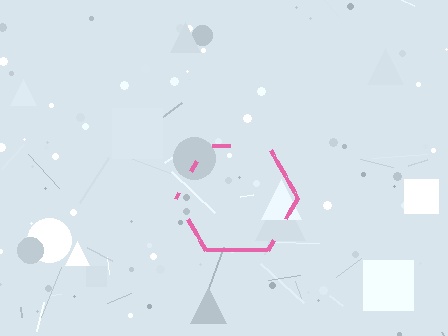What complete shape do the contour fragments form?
The contour fragments form a hexagon.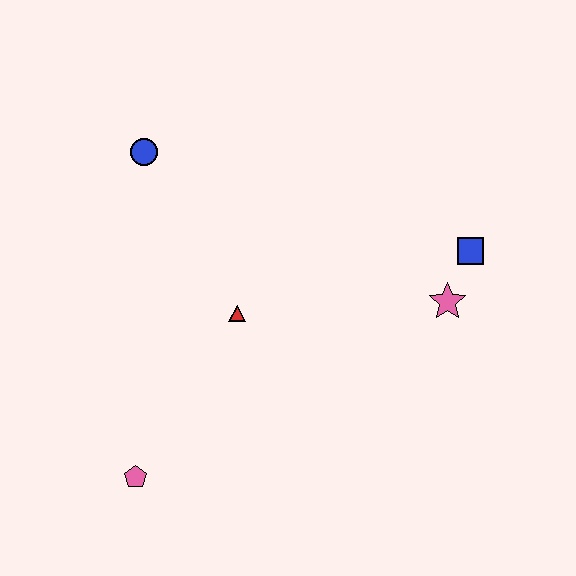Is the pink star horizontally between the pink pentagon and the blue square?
Yes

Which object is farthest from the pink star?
The pink pentagon is farthest from the pink star.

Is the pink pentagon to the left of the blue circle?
Yes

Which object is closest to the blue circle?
The red triangle is closest to the blue circle.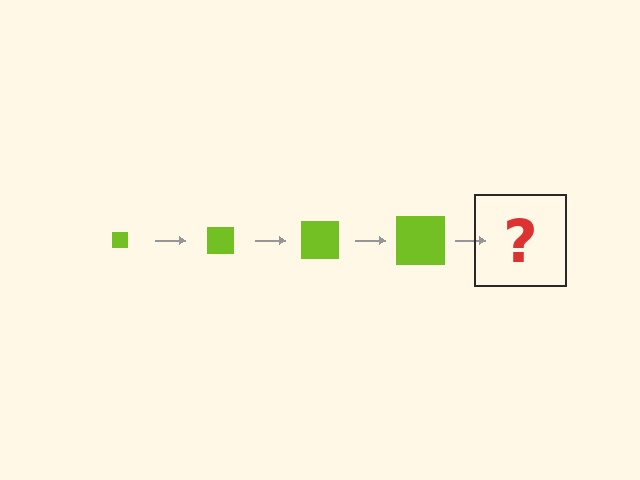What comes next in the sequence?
The next element should be a lime square, larger than the previous one.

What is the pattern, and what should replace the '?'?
The pattern is that the square gets progressively larger each step. The '?' should be a lime square, larger than the previous one.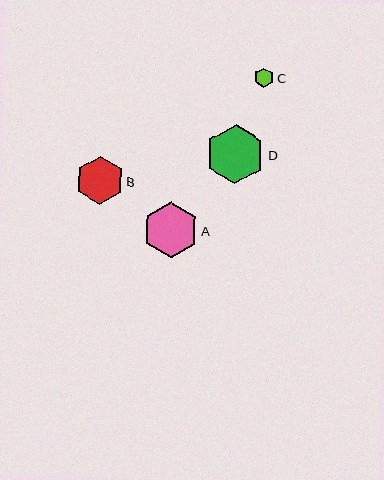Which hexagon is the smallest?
Hexagon C is the smallest with a size of approximately 19 pixels.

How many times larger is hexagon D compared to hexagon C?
Hexagon D is approximately 3.1 times the size of hexagon C.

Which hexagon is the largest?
Hexagon D is the largest with a size of approximately 59 pixels.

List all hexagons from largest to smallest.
From largest to smallest: D, A, B, C.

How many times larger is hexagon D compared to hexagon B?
Hexagon D is approximately 1.2 times the size of hexagon B.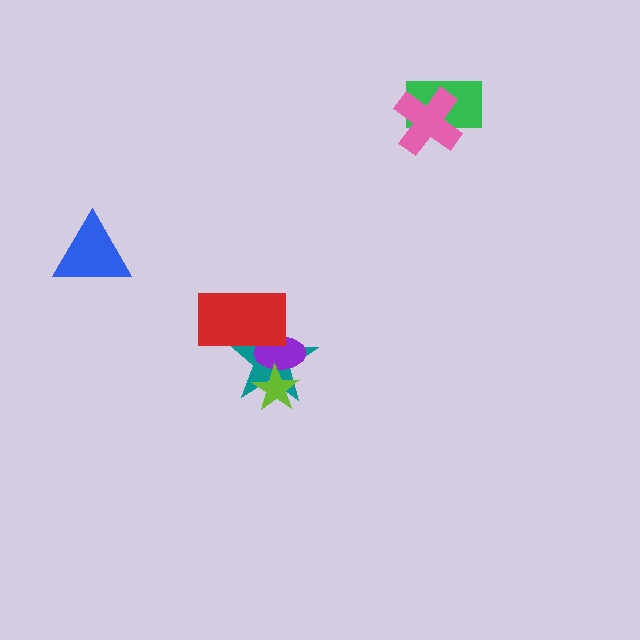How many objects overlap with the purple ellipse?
3 objects overlap with the purple ellipse.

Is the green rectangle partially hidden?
Yes, it is partially covered by another shape.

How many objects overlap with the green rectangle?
1 object overlaps with the green rectangle.